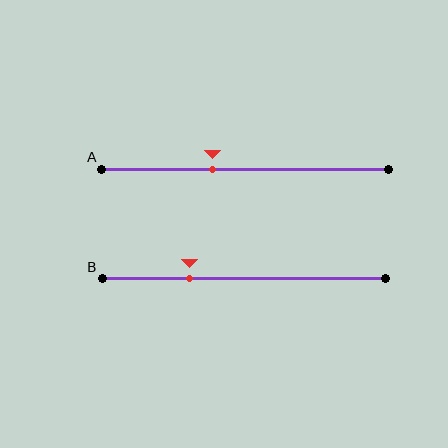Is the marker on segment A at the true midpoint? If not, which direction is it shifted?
No, the marker on segment A is shifted to the left by about 11% of the segment length.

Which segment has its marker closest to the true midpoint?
Segment A has its marker closest to the true midpoint.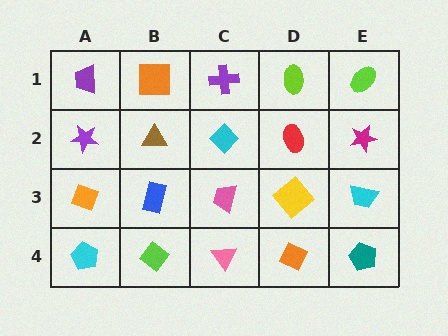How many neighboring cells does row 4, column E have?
2.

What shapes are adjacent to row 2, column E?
A lime ellipse (row 1, column E), a cyan trapezoid (row 3, column E), a red ellipse (row 2, column D).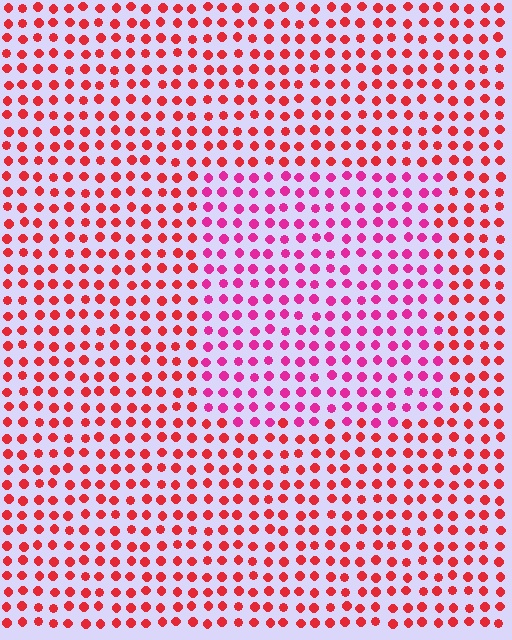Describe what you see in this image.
The image is filled with small red elements in a uniform arrangement. A rectangle-shaped region is visible where the elements are tinted to a slightly different hue, forming a subtle color boundary.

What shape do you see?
I see a rectangle.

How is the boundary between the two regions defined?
The boundary is defined purely by a slight shift in hue (about 34 degrees). Spacing, size, and orientation are identical on both sides.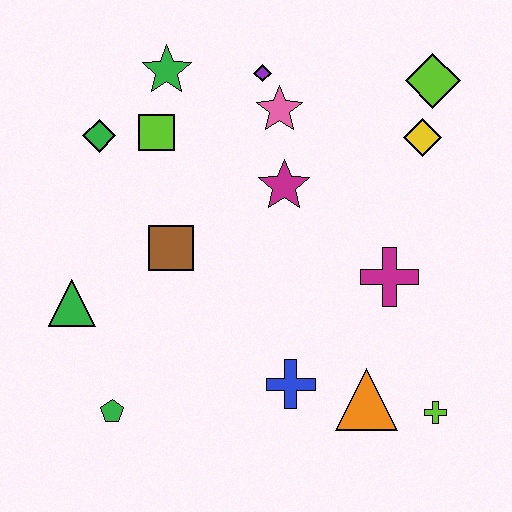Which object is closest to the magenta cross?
The orange triangle is closest to the magenta cross.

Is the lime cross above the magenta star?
No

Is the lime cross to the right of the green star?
Yes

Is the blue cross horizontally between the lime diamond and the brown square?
Yes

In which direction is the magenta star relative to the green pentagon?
The magenta star is above the green pentagon.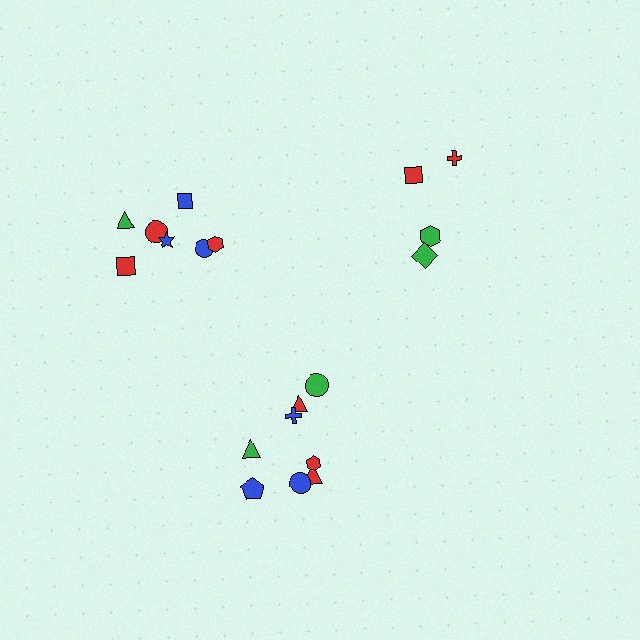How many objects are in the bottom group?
There are 8 objects.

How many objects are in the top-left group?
There are 7 objects.